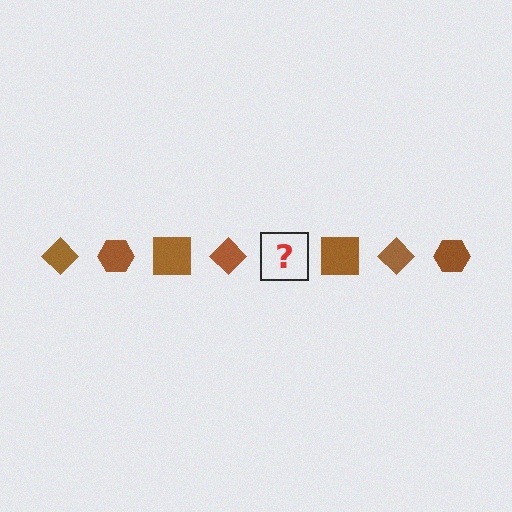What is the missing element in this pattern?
The missing element is a brown hexagon.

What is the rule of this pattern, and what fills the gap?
The rule is that the pattern cycles through diamond, hexagon, square shapes in brown. The gap should be filled with a brown hexagon.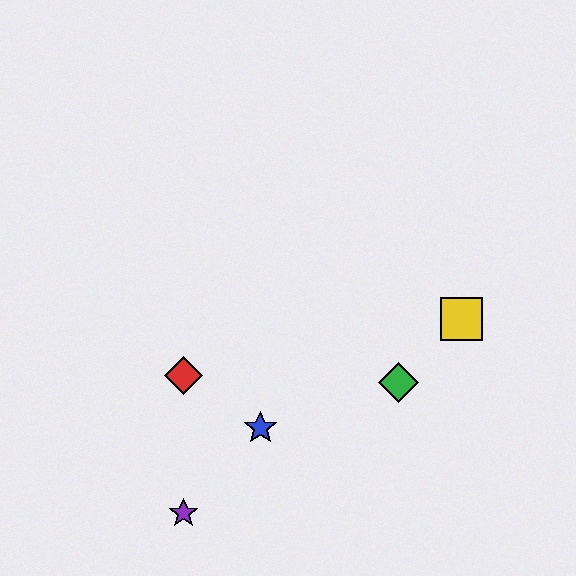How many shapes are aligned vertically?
2 shapes (the red diamond, the purple star) are aligned vertically.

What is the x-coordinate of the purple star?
The purple star is at x≈184.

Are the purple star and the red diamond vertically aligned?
Yes, both are at x≈184.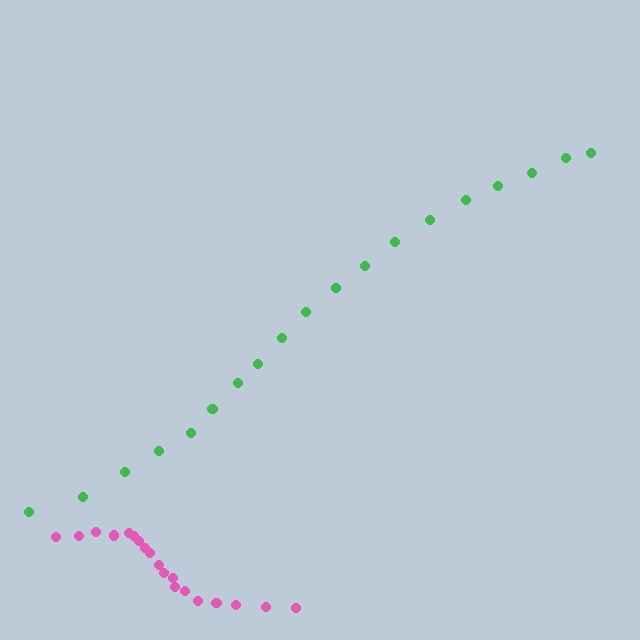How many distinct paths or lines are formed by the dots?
There are 2 distinct paths.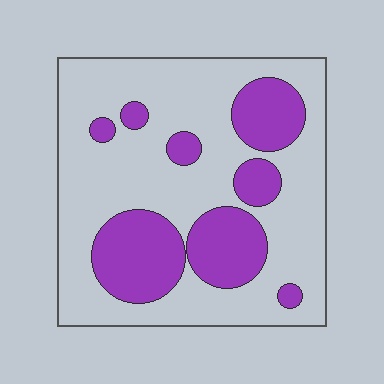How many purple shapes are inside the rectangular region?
8.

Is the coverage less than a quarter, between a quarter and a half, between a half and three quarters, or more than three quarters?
Between a quarter and a half.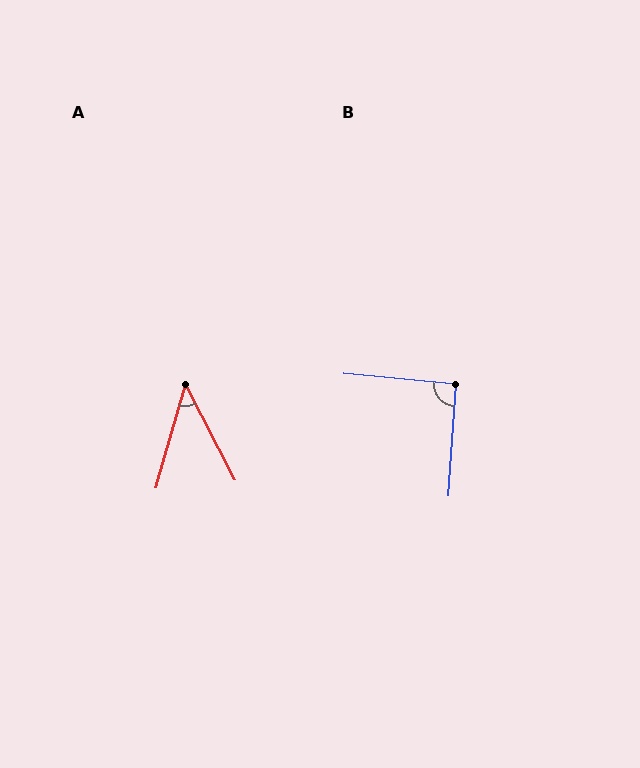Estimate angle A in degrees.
Approximately 43 degrees.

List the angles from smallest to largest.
A (43°), B (91°).